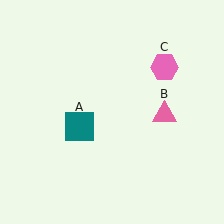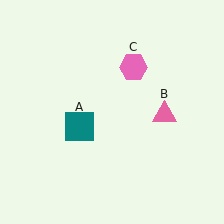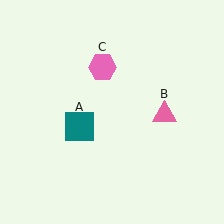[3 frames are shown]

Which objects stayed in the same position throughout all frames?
Teal square (object A) and pink triangle (object B) remained stationary.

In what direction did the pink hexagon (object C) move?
The pink hexagon (object C) moved left.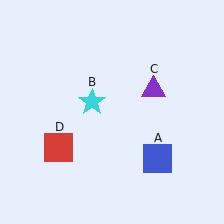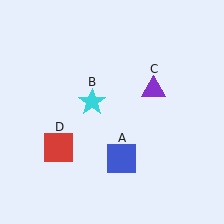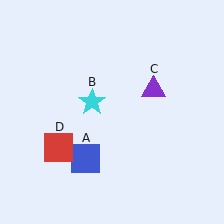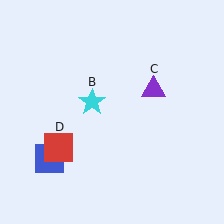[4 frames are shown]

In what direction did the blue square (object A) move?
The blue square (object A) moved left.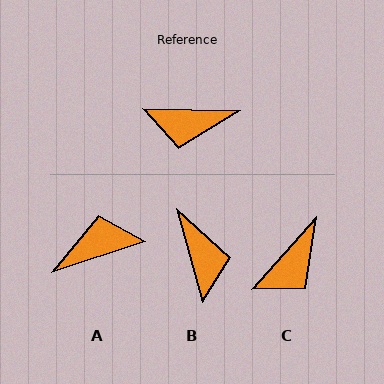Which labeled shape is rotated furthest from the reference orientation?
A, about 161 degrees away.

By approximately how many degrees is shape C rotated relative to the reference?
Approximately 49 degrees counter-clockwise.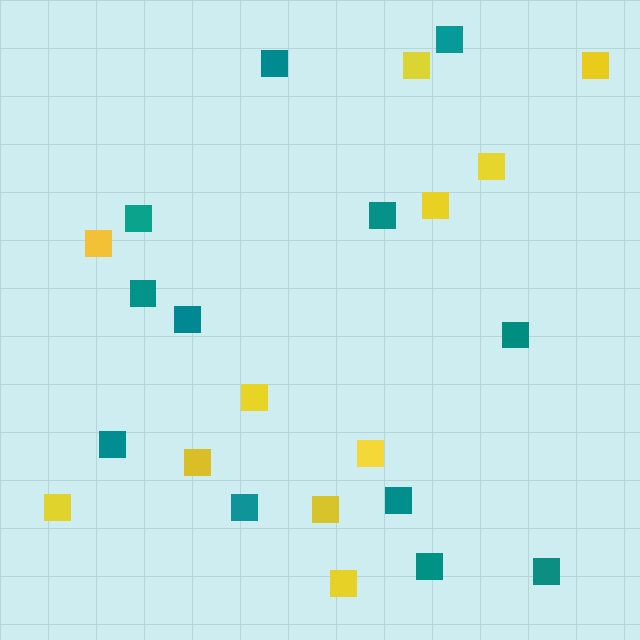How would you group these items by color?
There are 2 groups: one group of yellow squares (11) and one group of teal squares (12).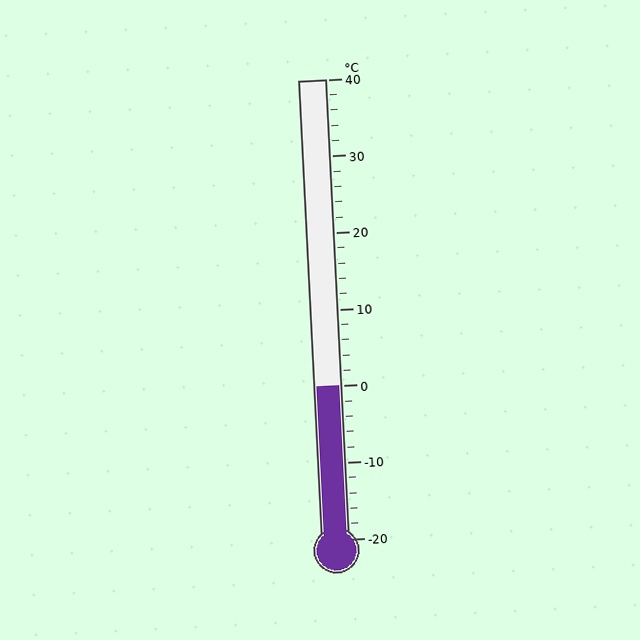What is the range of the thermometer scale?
The thermometer scale ranges from -20°C to 40°C.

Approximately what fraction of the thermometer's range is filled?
The thermometer is filled to approximately 35% of its range.